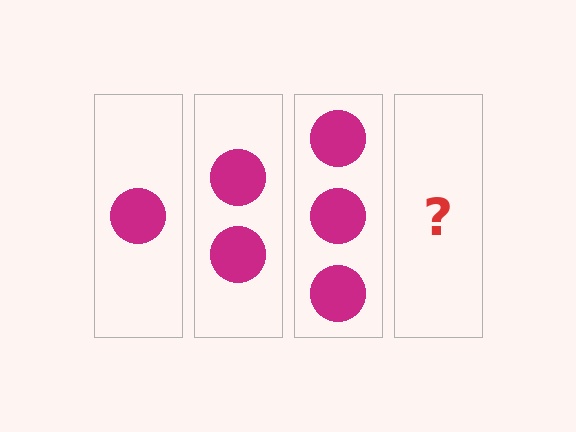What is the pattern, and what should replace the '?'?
The pattern is that each step adds one more circle. The '?' should be 4 circles.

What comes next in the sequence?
The next element should be 4 circles.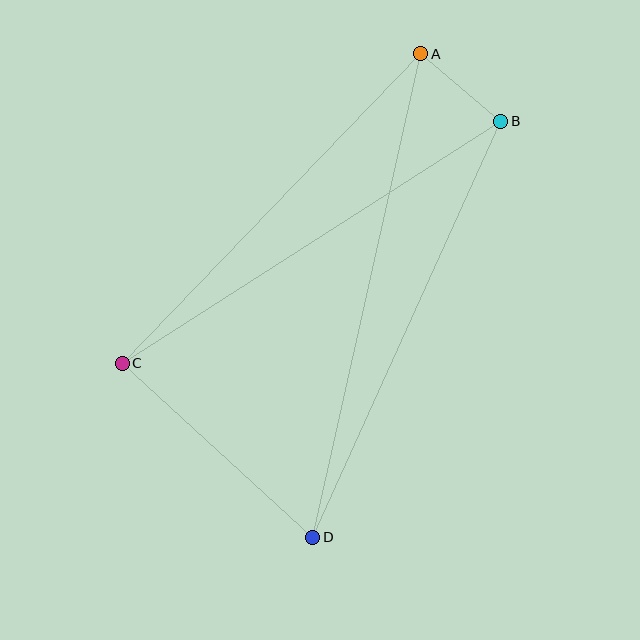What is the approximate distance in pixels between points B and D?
The distance between B and D is approximately 457 pixels.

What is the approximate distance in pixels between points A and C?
The distance between A and C is approximately 430 pixels.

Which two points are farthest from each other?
Points A and D are farthest from each other.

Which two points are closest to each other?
Points A and B are closest to each other.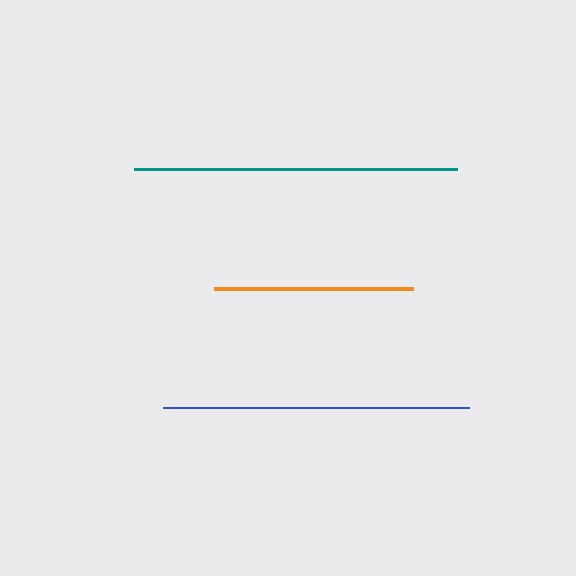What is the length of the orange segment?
The orange segment is approximately 199 pixels long.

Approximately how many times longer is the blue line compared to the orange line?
The blue line is approximately 1.5 times the length of the orange line.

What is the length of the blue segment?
The blue segment is approximately 305 pixels long.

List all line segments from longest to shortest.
From longest to shortest: teal, blue, orange.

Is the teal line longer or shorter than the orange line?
The teal line is longer than the orange line.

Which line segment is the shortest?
The orange line is the shortest at approximately 199 pixels.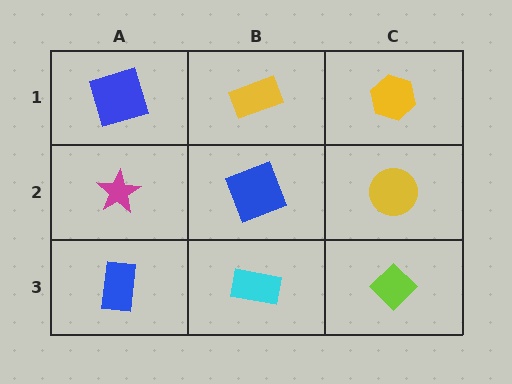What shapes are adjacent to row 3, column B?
A blue square (row 2, column B), a blue rectangle (row 3, column A), a lime diamond (row 3, column C).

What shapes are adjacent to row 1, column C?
A yellow circle (row 2, column C), a yellow rectangle (row 1, column B).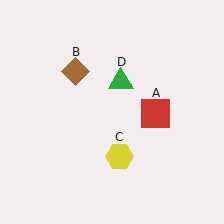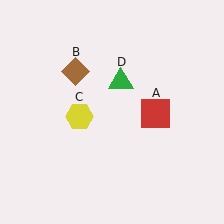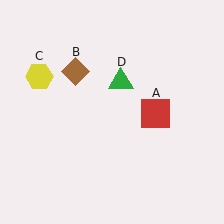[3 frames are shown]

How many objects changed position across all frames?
1 object changed position: yellow hexagon (object C).